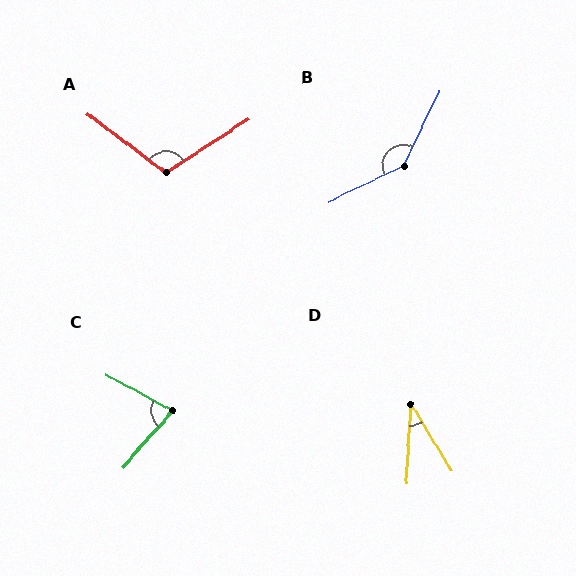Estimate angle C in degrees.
Approximately 77 degrees.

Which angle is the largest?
B, at approximately 142 degrees.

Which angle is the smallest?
D, at approximately 34 degrees.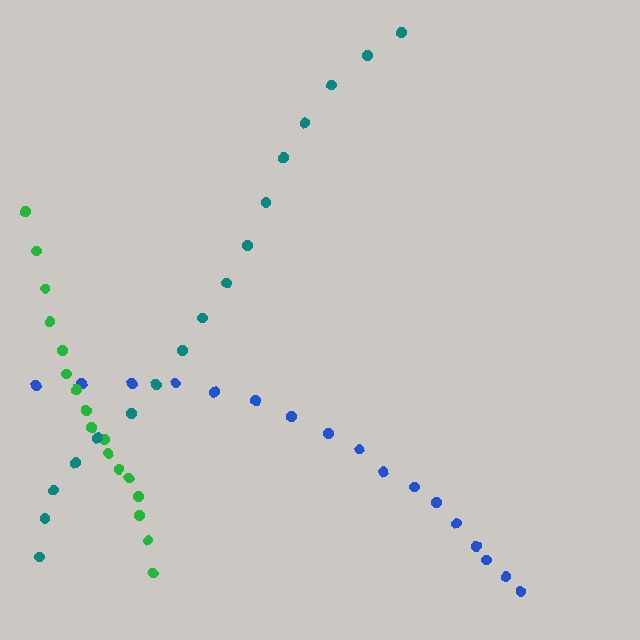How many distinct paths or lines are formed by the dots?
There are 3 distinct paths.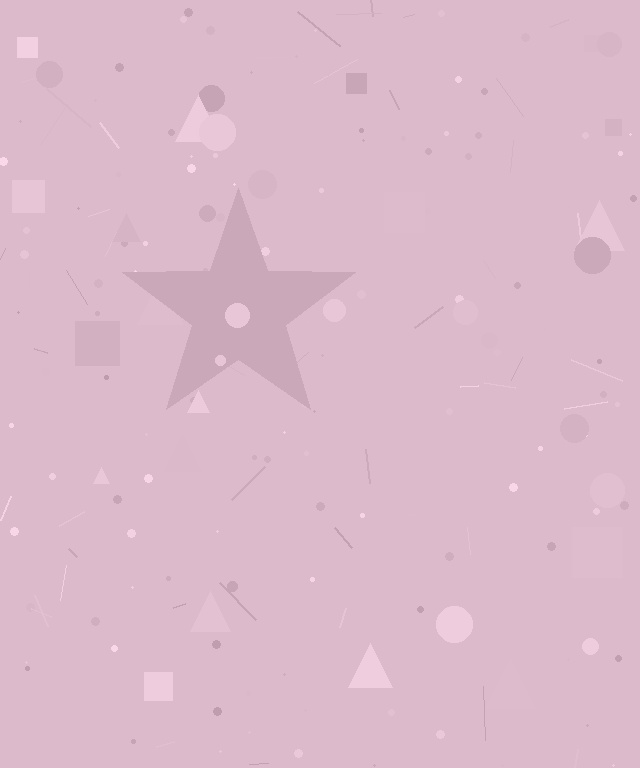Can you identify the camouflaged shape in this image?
The camouflaged shape is a star.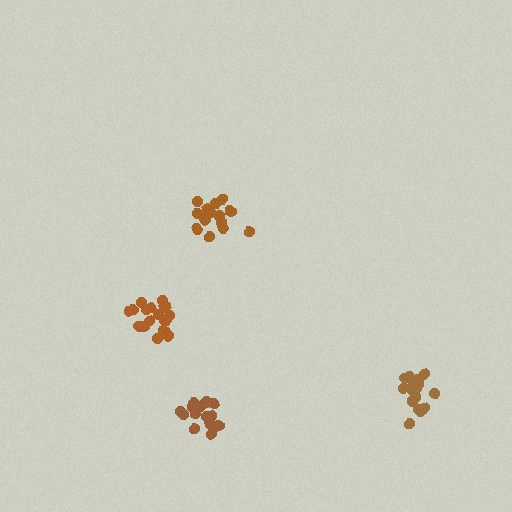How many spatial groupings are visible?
There are 4 spatial groupings.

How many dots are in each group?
Group 1: 17 dots, Group 2: 19 dots, Group 3: 18 dots, Group 4: 17 dots (71 total).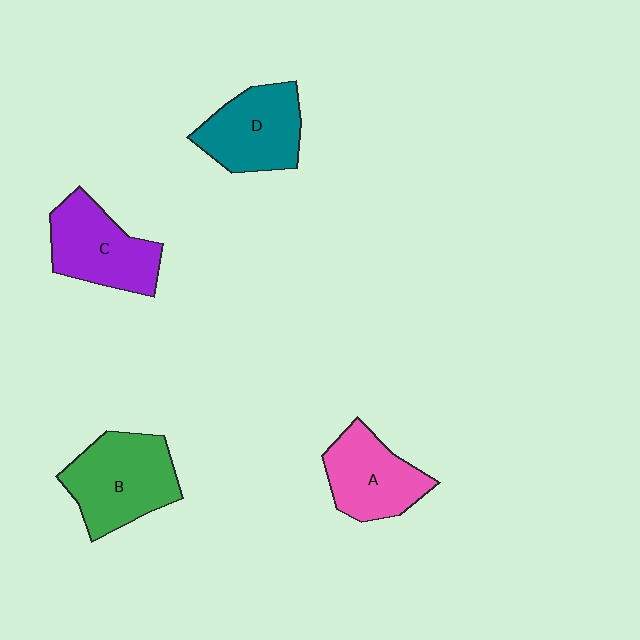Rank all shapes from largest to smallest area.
From largest to smallest: B (green), C (purple), D (teal), A (pink).